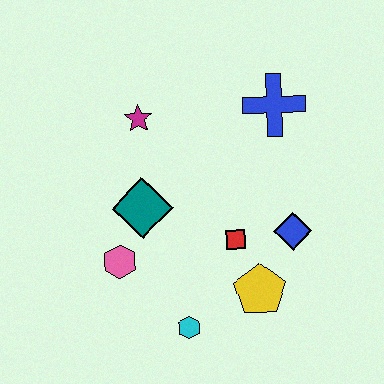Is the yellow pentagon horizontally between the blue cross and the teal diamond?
Yes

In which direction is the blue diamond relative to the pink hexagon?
The blue diamond is to the right of the pink hexagon.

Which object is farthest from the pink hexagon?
The blue cross is farthest from the pink hexagon.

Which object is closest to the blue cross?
The blue diamond is closest to the blue cross.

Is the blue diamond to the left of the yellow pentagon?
No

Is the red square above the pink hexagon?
Yes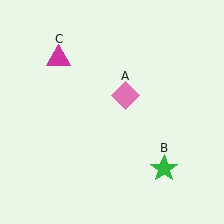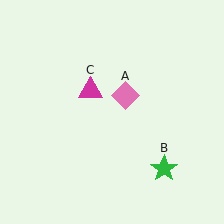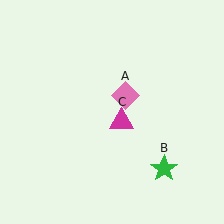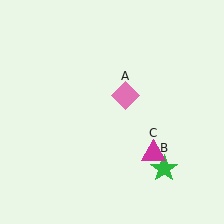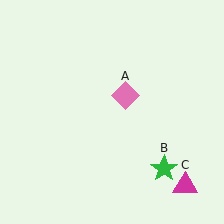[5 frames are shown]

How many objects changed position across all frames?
1 object changed position: magenta triangle (object C).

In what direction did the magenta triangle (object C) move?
The magenta triangle (object C) moved down and to the right.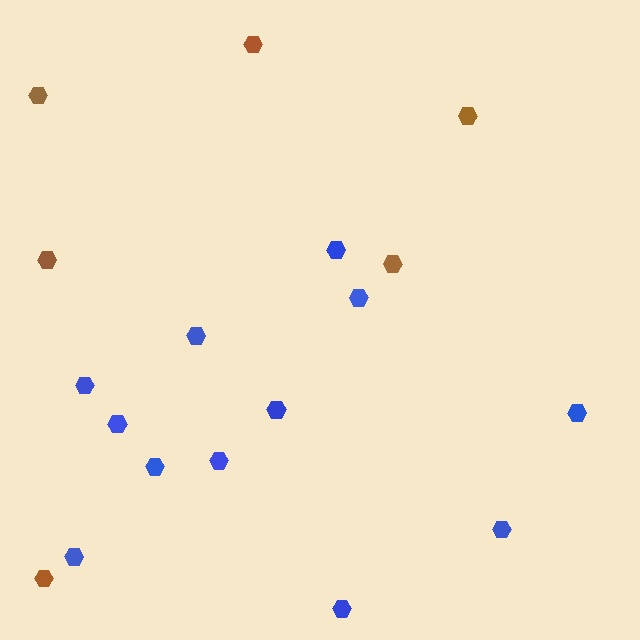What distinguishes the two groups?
There are 2 groups: one group of blue hexagons (12) and one group of brown hexagons (6).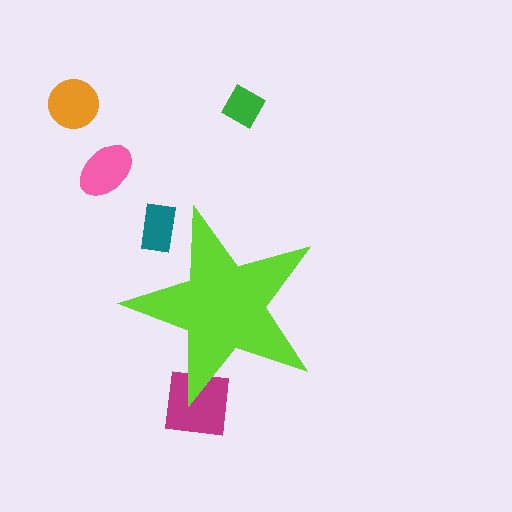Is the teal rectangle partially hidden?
Yes, the teal rectangle is partially hidden behind the lime star.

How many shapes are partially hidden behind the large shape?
2 shapes are partially hidden.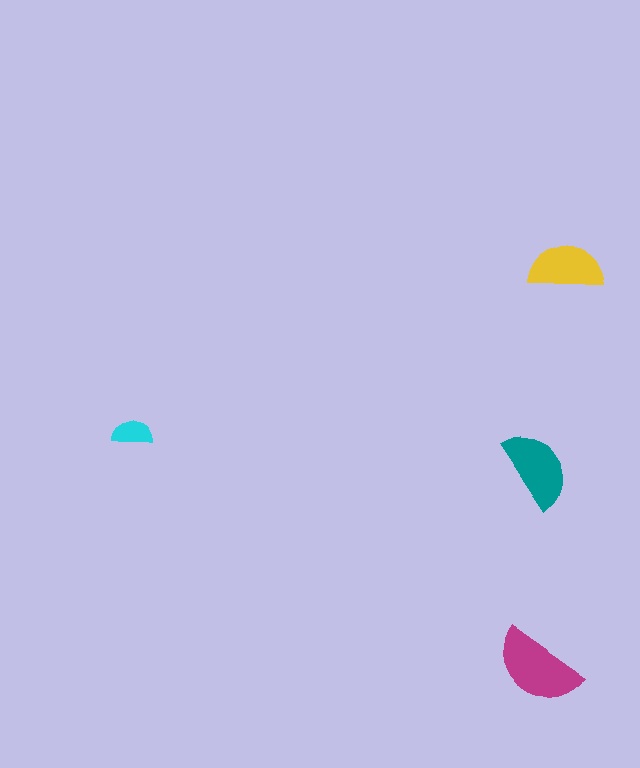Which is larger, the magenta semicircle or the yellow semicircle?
The magenta one.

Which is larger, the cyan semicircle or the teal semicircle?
The teal one.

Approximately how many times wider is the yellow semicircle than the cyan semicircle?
About 2 times wider.